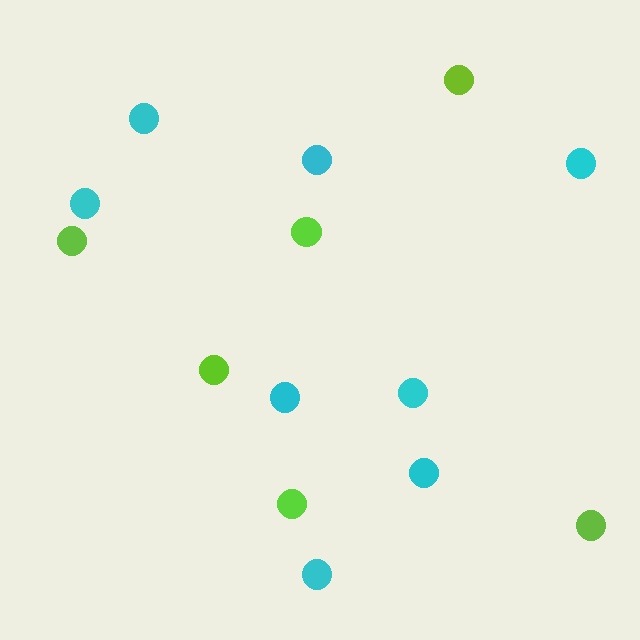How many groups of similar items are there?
There are 2 groups: one group of cyan circles (8) and one group of lime circles (6).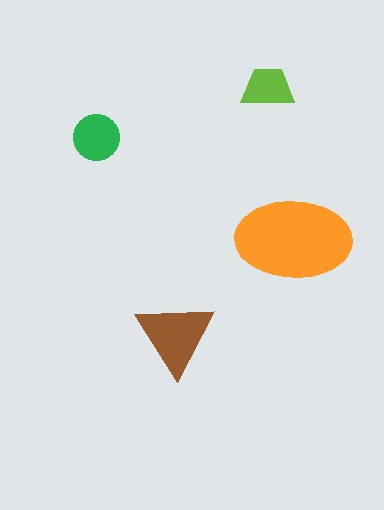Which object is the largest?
The orange ellipse.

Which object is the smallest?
The lime trapezoid.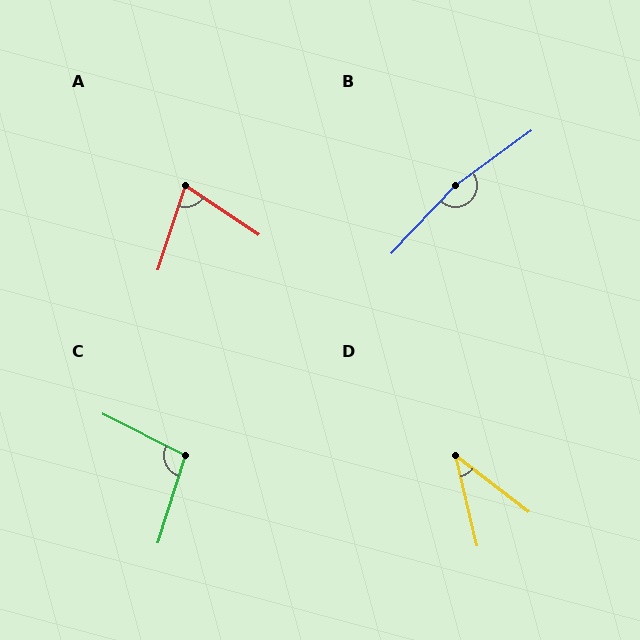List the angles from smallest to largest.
D (39°), A (74°), C (99°), B (169°).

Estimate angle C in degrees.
Approximately 99 degrees.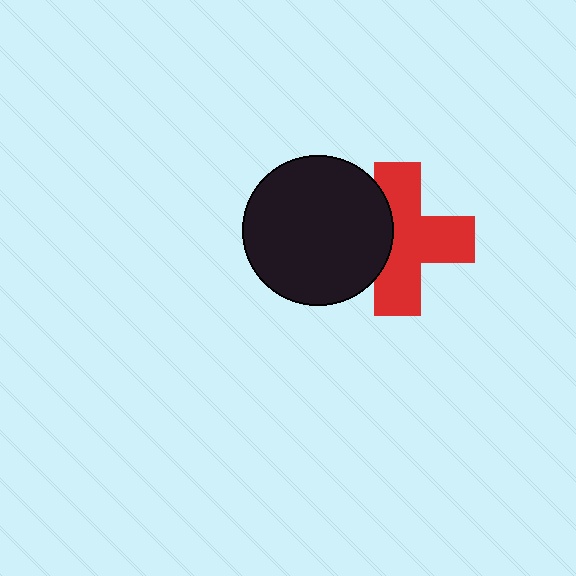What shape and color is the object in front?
The object in front is a black circle.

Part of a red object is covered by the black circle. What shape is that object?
It is a cross.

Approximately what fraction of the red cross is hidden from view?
Roughly 32% of the red cross is hidden behind the black circle.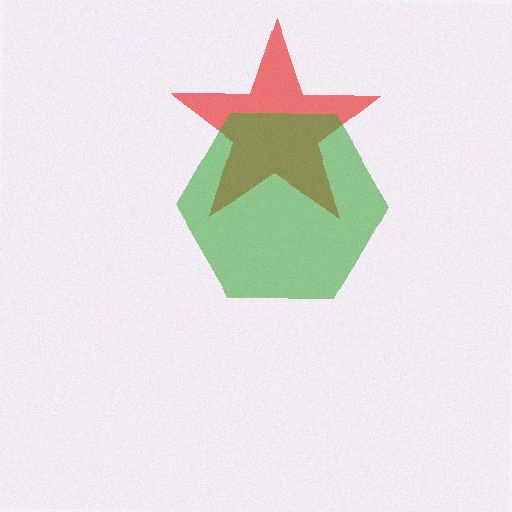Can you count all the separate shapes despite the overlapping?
Yes, there are 2 separate shapes.